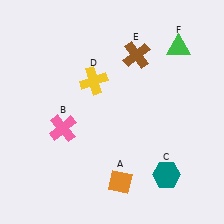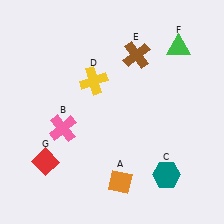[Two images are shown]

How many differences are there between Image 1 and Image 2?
There is 1 difference between the two images.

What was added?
A red diamond (G) was added in Image 2.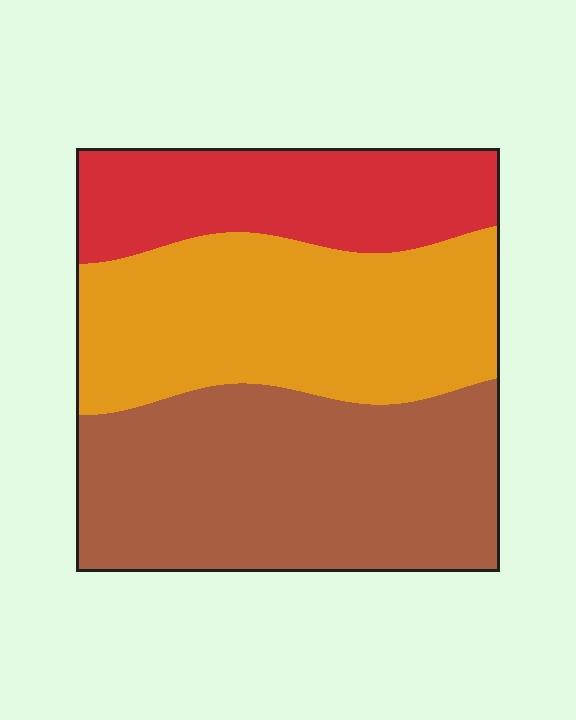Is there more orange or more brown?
Brown.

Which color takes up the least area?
Red, at roughly 25%.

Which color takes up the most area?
Brown, at roughly 40%.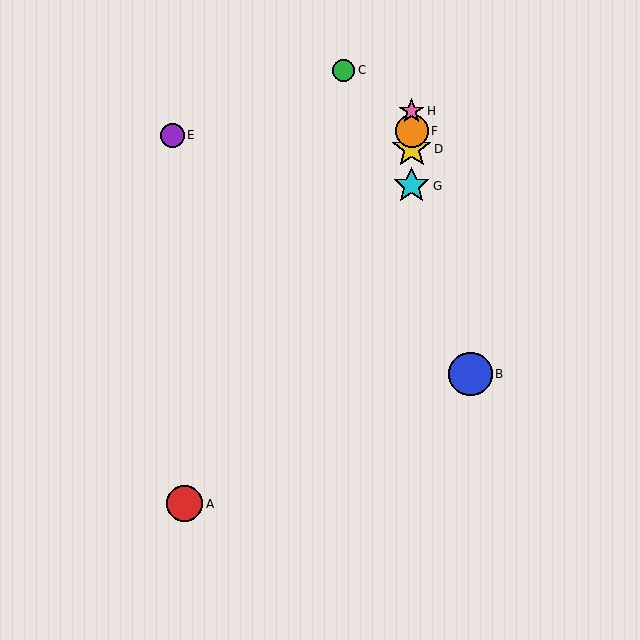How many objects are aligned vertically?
4 objects (D, F, G, H) are aligned vertically.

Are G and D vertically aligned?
Yes, both are at x≈412.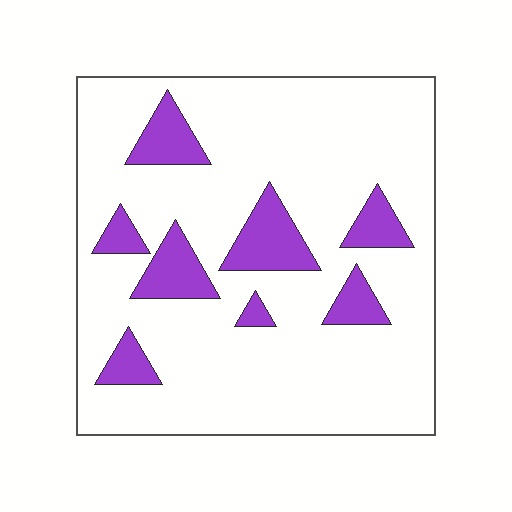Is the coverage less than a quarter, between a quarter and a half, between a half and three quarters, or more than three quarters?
Less than a quarter.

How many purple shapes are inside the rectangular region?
8.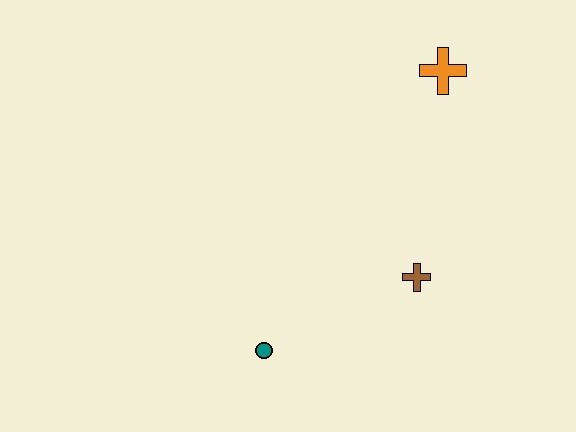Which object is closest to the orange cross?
The brown cross is closest to the orange cross.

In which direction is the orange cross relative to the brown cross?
The orange cross is above the brown cross.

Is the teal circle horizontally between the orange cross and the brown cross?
No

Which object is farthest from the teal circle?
The orange cross is farthest from the teal circle.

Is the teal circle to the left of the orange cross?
Yes